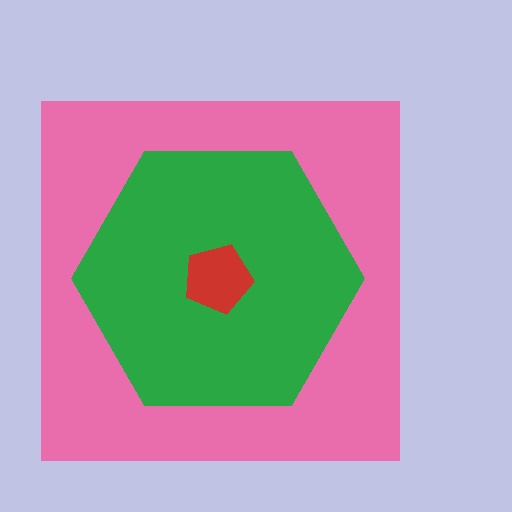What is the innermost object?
The red pentagon.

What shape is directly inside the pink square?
The green hexagon.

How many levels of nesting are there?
3.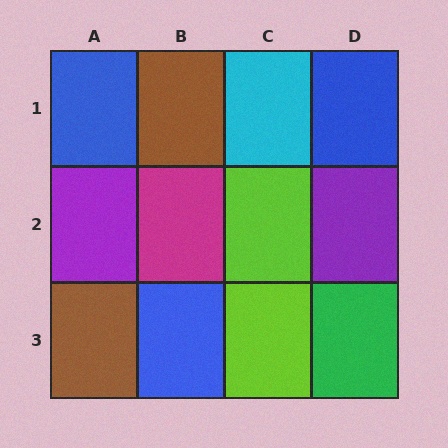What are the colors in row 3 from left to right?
Brown, blue, lime, green.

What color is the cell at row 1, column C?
Cyan.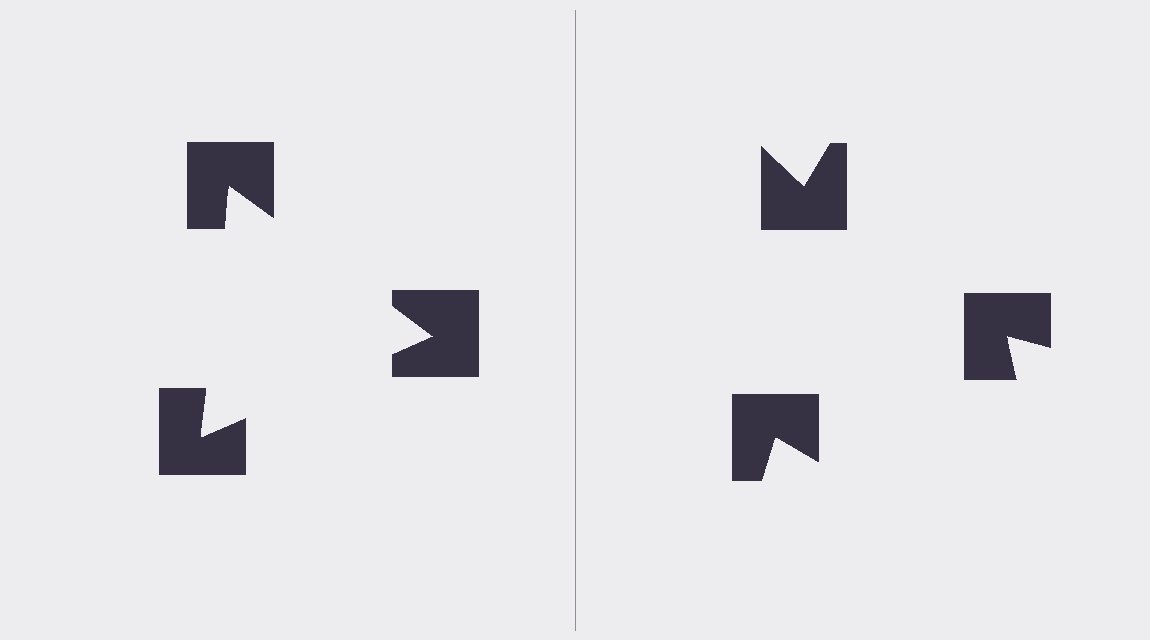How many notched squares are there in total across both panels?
6 — 3 on each side.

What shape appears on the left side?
An illusory triangle.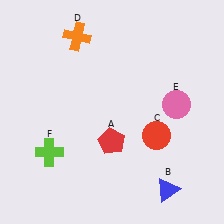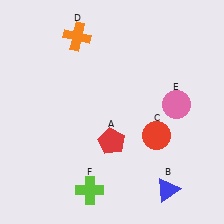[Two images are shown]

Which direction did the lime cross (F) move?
The lime cross (F) moved right.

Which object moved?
The lime cross (F) moved right.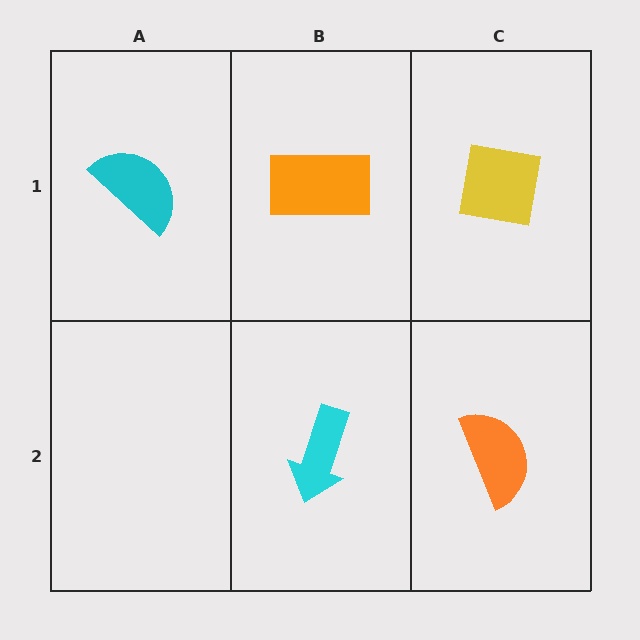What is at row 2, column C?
An orange semicircle.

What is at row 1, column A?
A cyan semicircle.